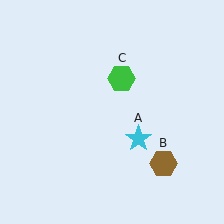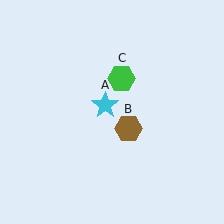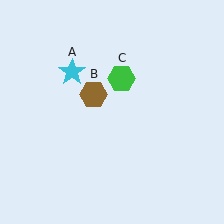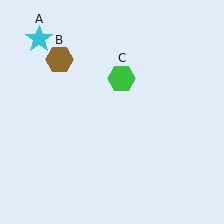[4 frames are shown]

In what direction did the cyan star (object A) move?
The cyan star (object A) moved up and to the left.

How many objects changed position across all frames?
2 objects changed position: cyan star (object A), brown hexagon (object B).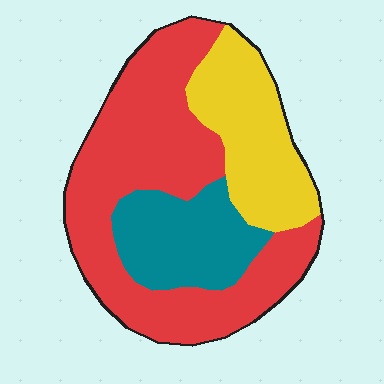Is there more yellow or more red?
Red.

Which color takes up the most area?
Red, at roughly 55%.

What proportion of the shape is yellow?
Yellow covers 25% of the shape.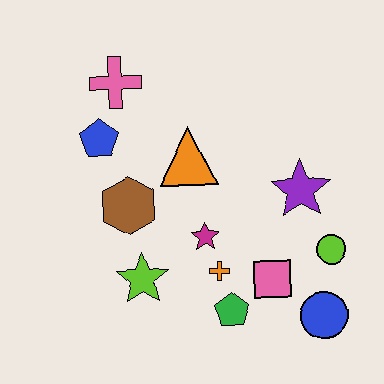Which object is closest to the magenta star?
The orange cross is closest to the magenta star.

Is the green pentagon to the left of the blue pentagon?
No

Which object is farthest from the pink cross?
The blue circle is farthest from the pink cross.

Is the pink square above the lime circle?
No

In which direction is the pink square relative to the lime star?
The pink square is to the right of the lime star.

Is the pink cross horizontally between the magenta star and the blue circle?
No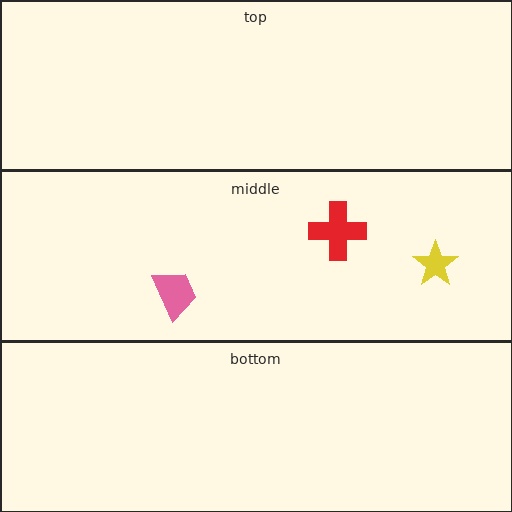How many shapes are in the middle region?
3.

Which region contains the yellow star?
The middle region.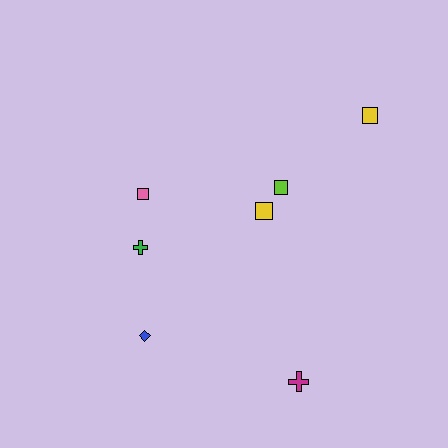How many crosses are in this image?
There are 2 crosses.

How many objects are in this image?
There are 7 objects.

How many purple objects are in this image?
There are no purple objects.